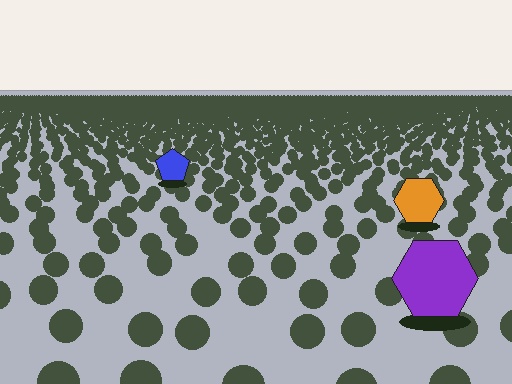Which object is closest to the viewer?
The purple hexagon is closest. The texture marks near it are larger and more spread out.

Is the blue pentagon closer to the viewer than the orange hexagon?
No. The orange hexagon is closer — you can tell from the texture gradient: the ground texture is coarser near it.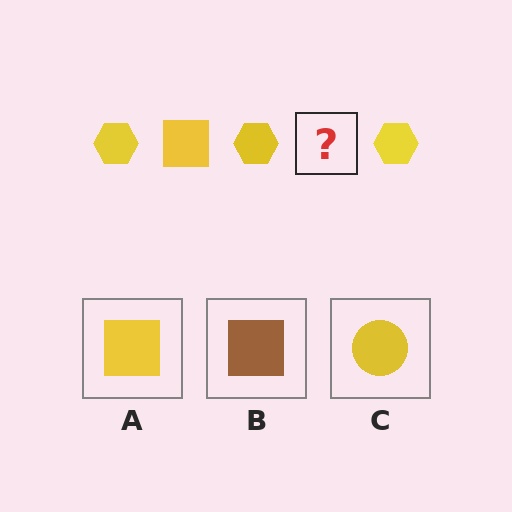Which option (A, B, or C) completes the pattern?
A.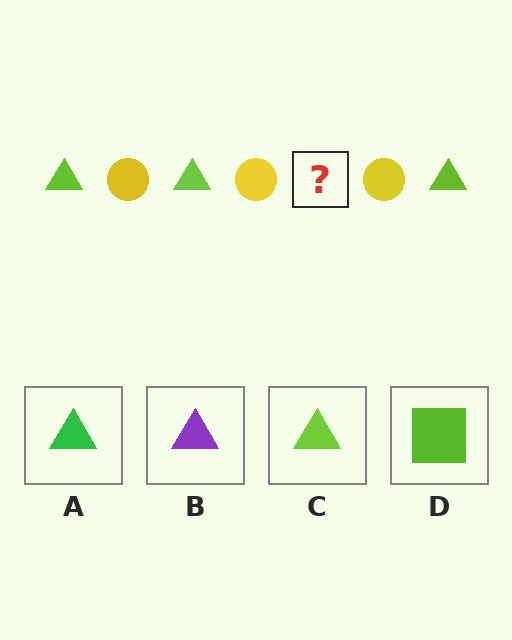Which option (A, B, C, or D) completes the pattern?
C.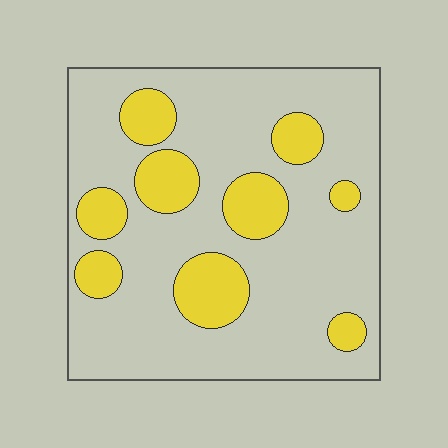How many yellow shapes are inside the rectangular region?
9.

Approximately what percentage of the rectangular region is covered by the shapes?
Approximately 25%.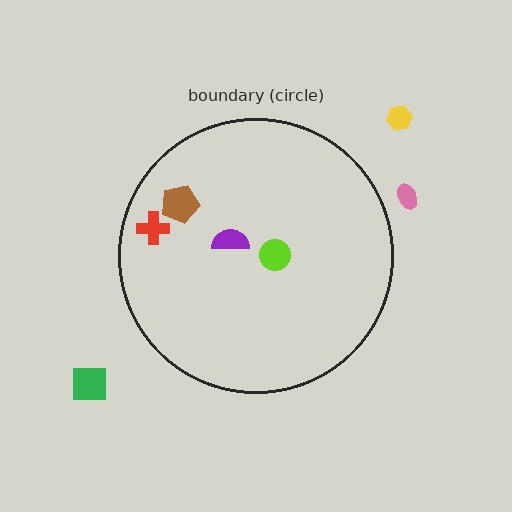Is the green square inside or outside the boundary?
Outside.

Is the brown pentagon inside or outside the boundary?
Inside.